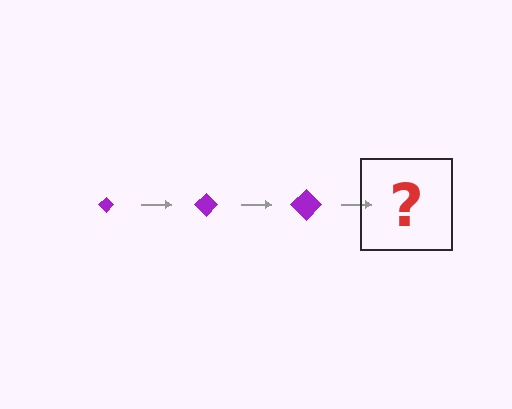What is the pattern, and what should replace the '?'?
The pattern is that the diamond gets progressively larger each step. The '?' should be a purple diamond, larger than the previous one.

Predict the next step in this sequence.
The next step is a purple diamond, larger than the previous one.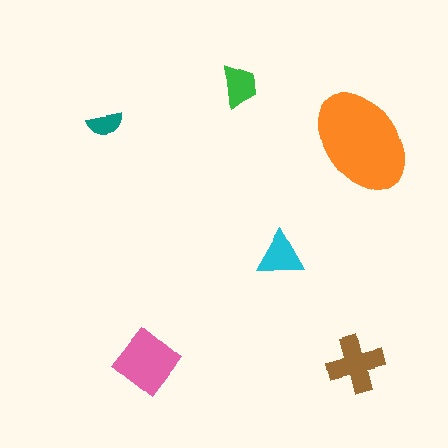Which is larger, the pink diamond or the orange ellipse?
The orange ellipse.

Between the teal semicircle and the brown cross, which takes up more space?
The brown cross.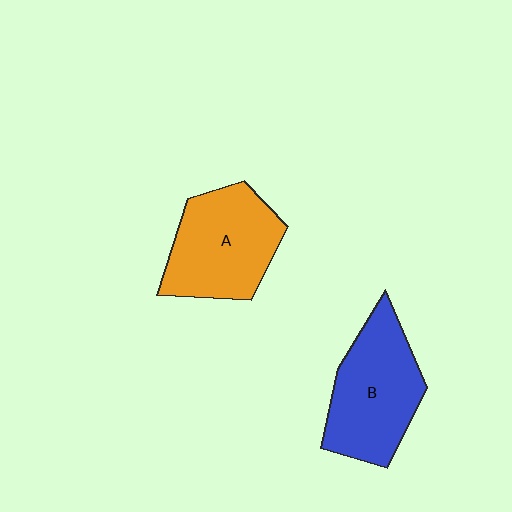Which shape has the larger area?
Shape B (blue).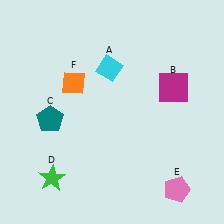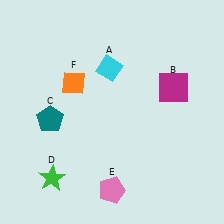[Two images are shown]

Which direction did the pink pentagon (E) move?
The pink pentagon (E) moved left.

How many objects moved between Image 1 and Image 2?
1 object moved between the two images.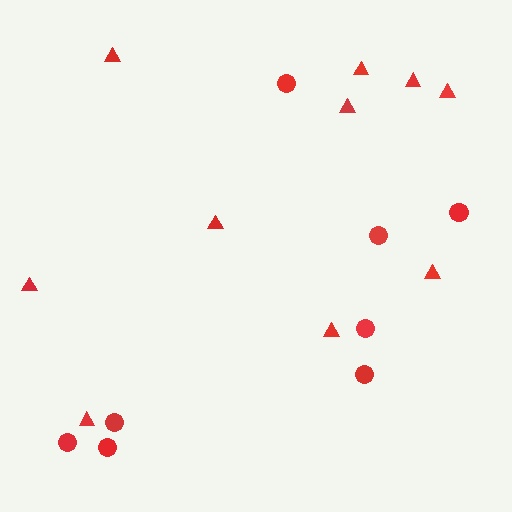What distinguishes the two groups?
There are 2 groups: one group of triangles (10) and one group of circles (8).